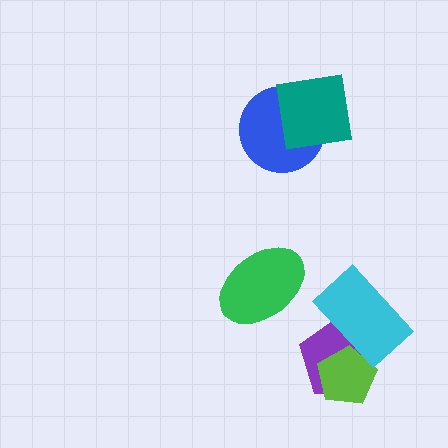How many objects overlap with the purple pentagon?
2 objects overlap with the purple pentagon.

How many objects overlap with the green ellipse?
0 objects overlap with the green ellipse.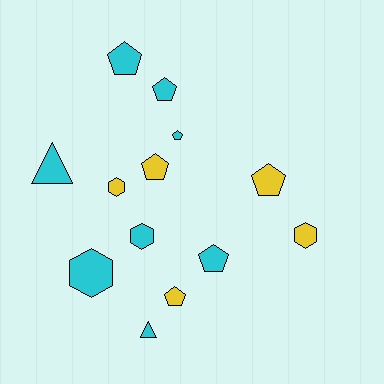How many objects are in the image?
There are 13 objects.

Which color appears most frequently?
Cyan, with 8 objects.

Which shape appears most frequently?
Pentagon, with 7 objects.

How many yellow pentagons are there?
There are 3 yellow pentagons.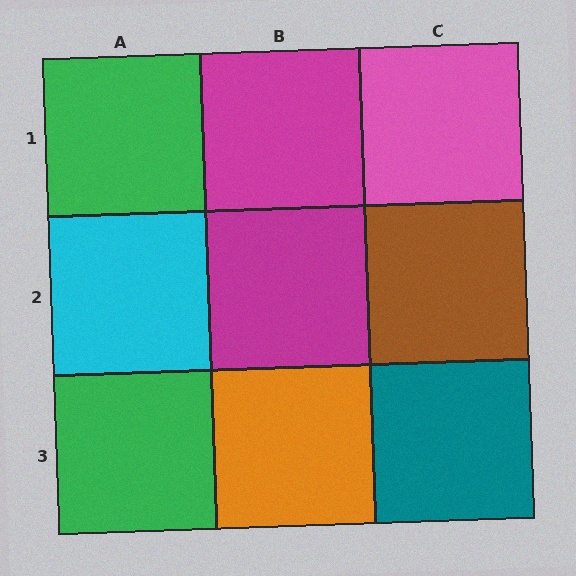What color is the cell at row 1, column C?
Pink.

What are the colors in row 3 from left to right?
Green, orange, teal.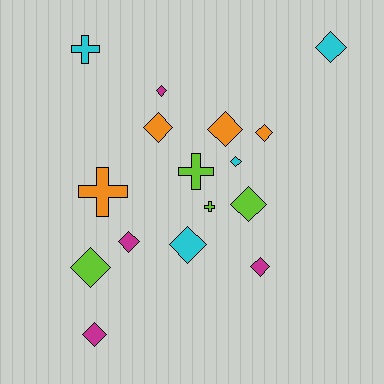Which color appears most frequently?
Orange, with 4 objects.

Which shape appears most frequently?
Diamond, with 12 objects.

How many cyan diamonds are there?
There are 3 cyan diamonds.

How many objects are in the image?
There are 16 objects.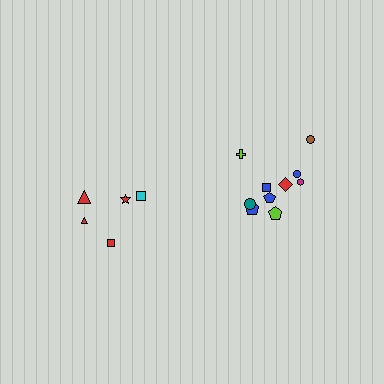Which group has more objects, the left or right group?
The right group.